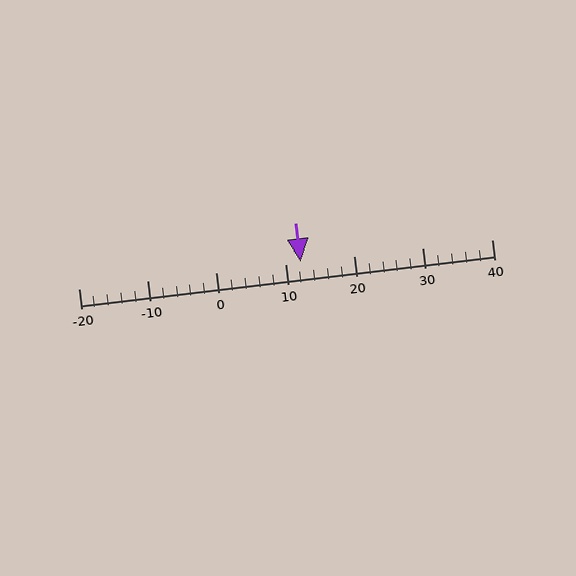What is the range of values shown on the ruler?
The ruler shows values from -20 to 40.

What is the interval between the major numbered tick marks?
The major tick marks are spaced 10 units apart.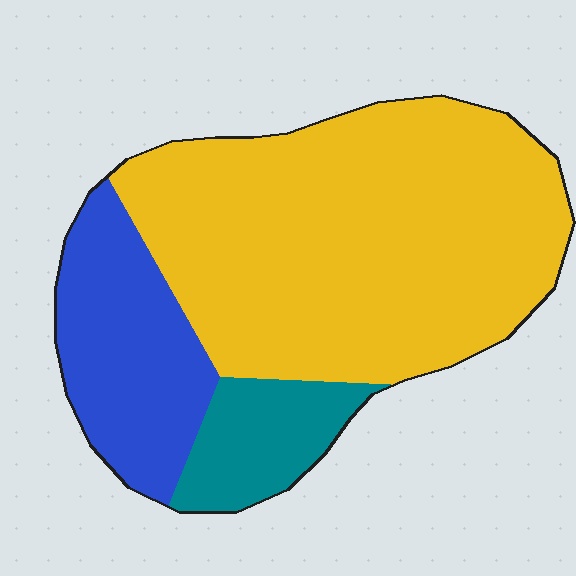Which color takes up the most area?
Yellow, at roughly 65%.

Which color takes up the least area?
Teal, at roughly 10%.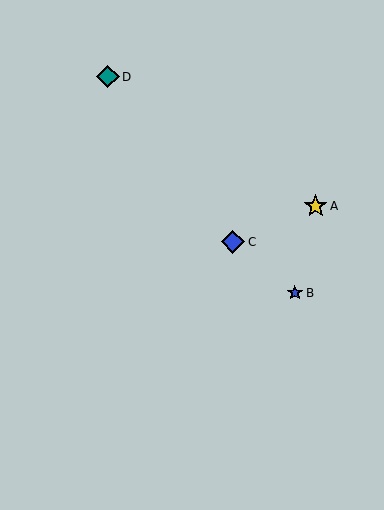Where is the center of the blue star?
The center of the blue star is at (295, 293).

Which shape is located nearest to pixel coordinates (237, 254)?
The blue diamond (labeled C) at (233, 242) is nearest to that location.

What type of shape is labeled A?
Shape A is a yellow star.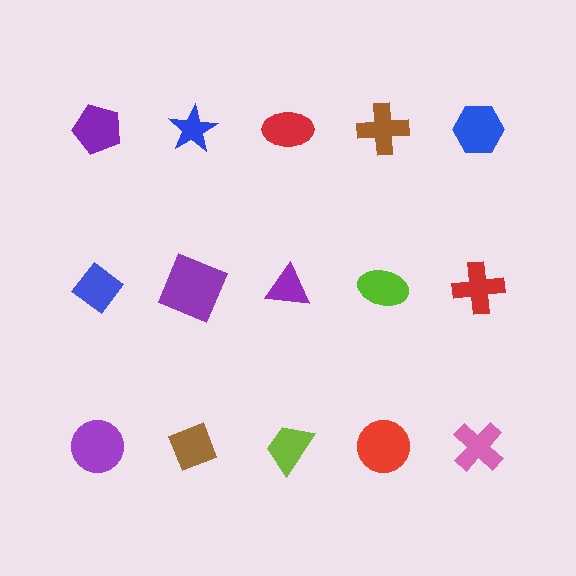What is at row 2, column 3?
A purple triangle.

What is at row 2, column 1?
A blue diamond.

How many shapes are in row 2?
5 shapes.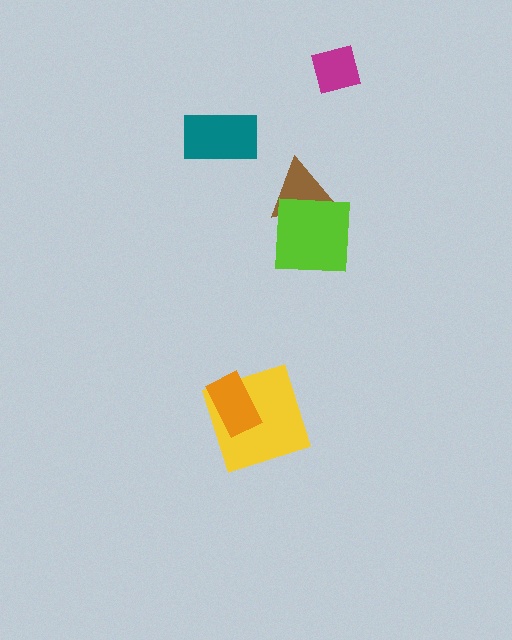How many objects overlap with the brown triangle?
1 object overlaps with the brown triangle.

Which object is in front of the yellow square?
The orange rectangle is in front of the yellow square.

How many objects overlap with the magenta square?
0 objects overlap with the magenta square.